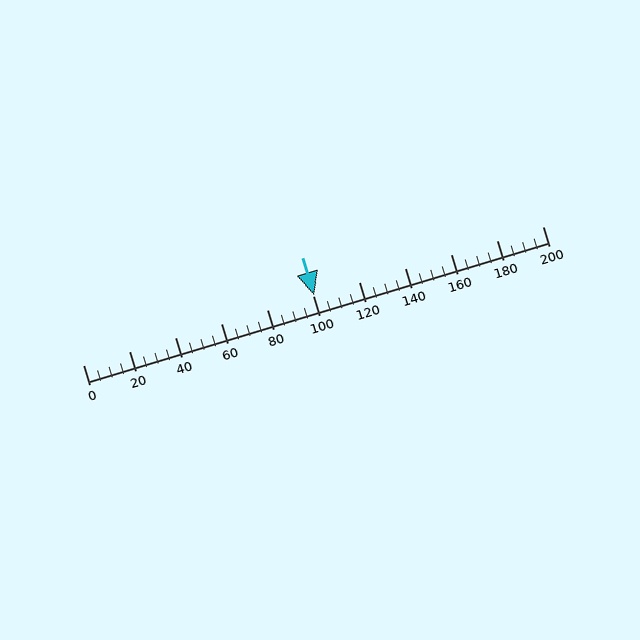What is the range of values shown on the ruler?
The ruler shows values from 0 to 200.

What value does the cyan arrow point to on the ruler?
The cyan arrow points to approximately 100.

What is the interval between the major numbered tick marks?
The major tick marks are spaced 20 units apart.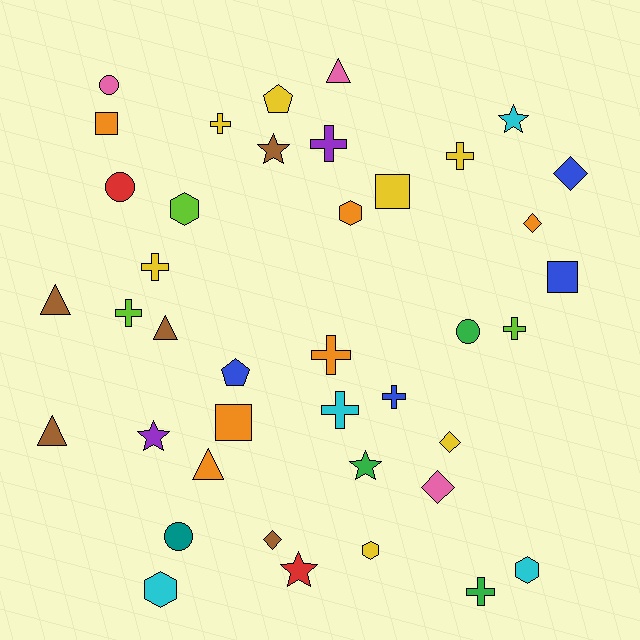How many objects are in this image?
There are 40 objects.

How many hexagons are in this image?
There are 5 hexagons.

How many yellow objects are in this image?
There are 7 yellow objects.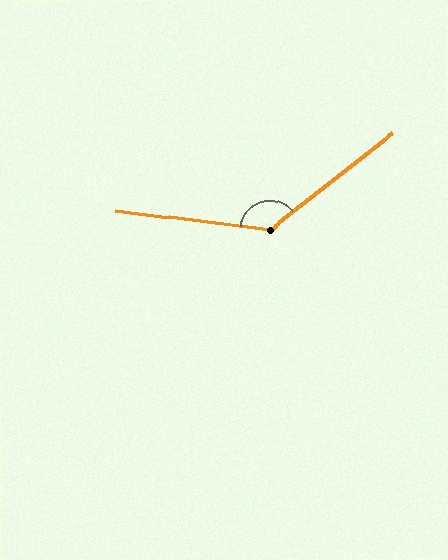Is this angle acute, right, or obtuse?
It is obtuse.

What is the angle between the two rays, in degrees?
Approximately 135 degrees.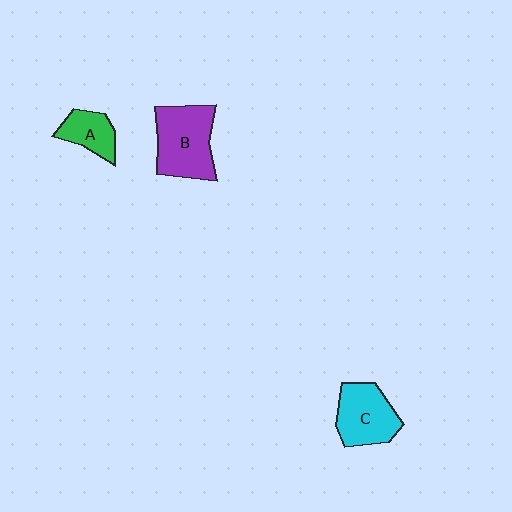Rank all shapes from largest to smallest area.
From largest to smallest: B (purple), C (cyan), A (green).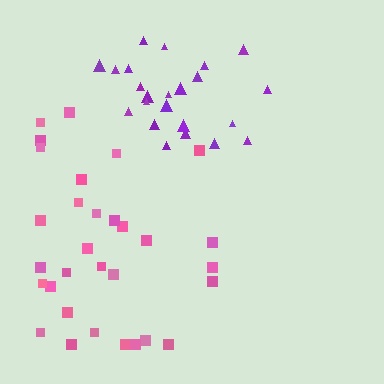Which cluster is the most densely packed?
Purple.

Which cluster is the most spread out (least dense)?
Pink.